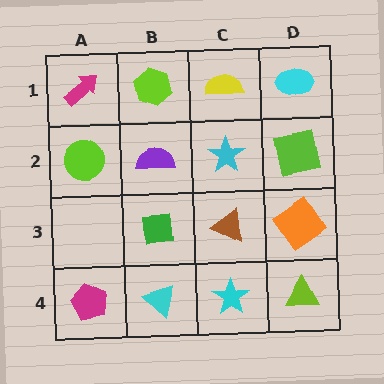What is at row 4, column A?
A magenta pentagon.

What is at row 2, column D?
A lime square.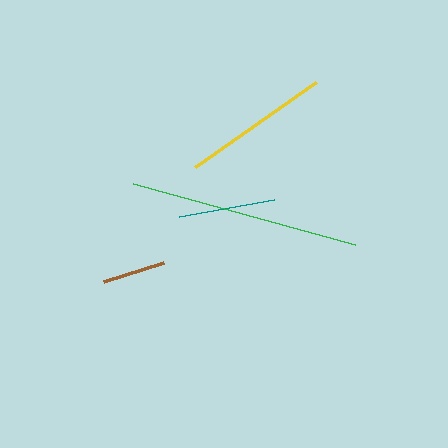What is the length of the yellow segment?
The yellow segment is approximately 148 pixels long.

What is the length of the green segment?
The green segment is approximately 230 pixels long.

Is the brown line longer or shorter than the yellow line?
The yellow line is longer than the brown line.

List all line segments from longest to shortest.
From longest to shortest: green, yellow, teal, brown.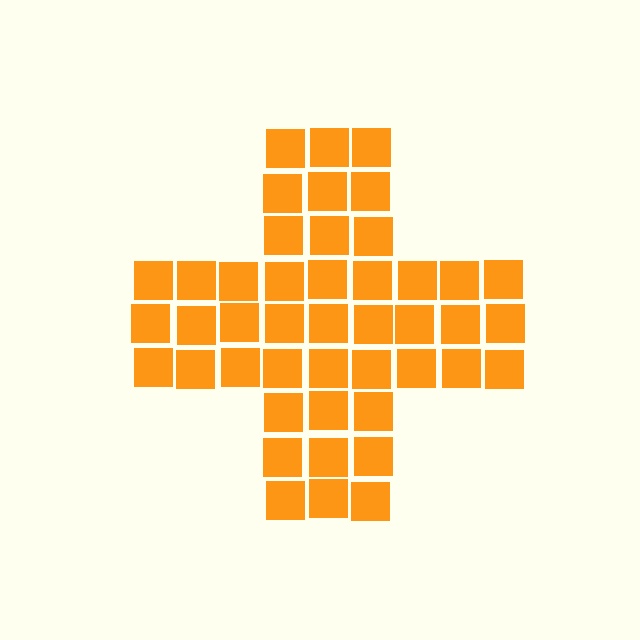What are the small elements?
The small elements are squares.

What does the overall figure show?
The overall figure shows a cross.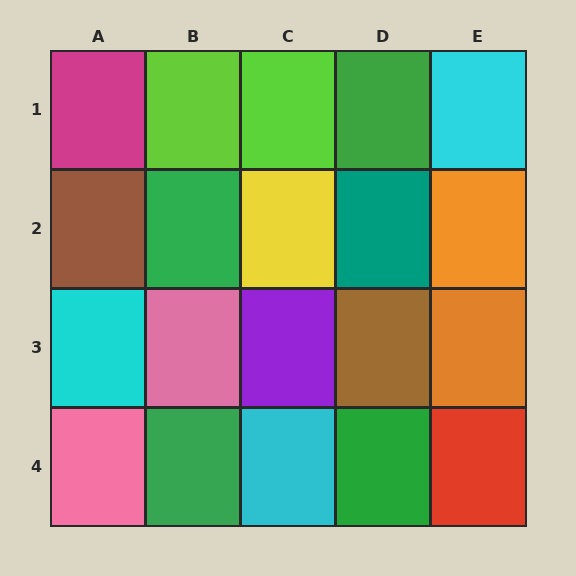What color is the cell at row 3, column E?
Orange.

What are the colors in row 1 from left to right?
Magenta, lime, lime, green, cyan.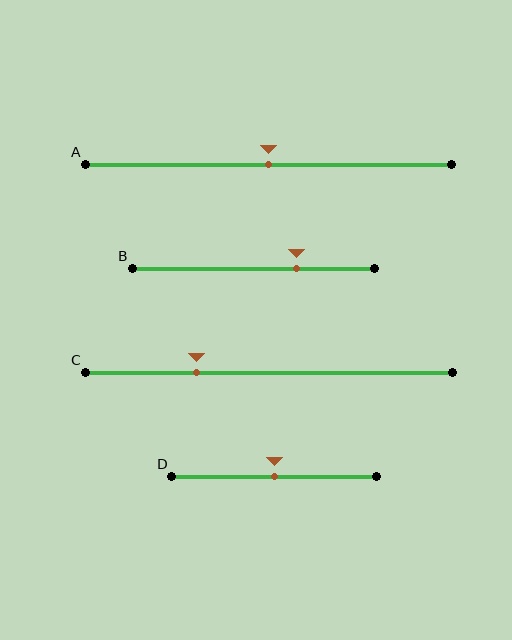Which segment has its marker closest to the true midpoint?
Segment A has its marker closest to the true midpoint.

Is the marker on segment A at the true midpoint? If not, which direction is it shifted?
Yes, the marker on segment A is at the true midpoint.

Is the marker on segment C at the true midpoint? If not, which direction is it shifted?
No, the marker on segment C is shifted to the left by about 20% of the segment length.